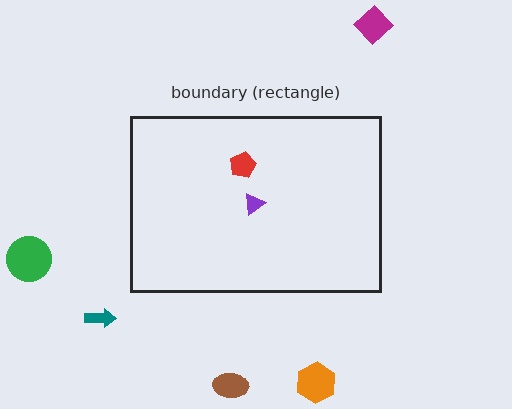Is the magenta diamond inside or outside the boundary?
Outside.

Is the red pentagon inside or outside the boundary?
Inside.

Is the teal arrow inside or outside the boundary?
Outside.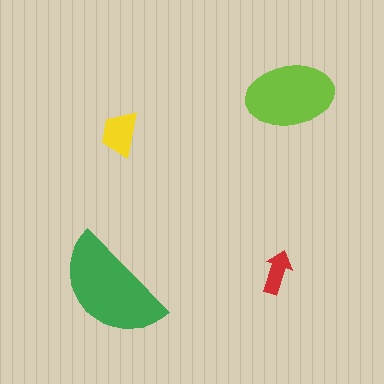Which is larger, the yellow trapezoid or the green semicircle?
The green semicircle.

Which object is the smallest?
The red arrow.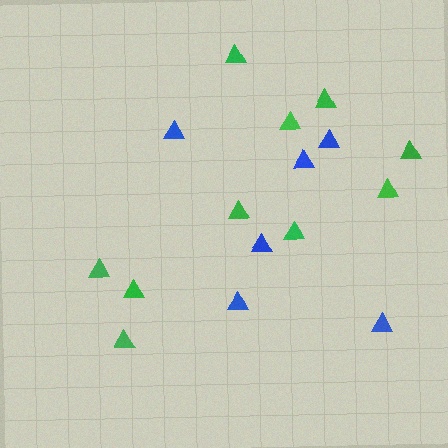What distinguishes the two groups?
There are 2 groups: one group of green triangles (10) and one group of blue triangles (6).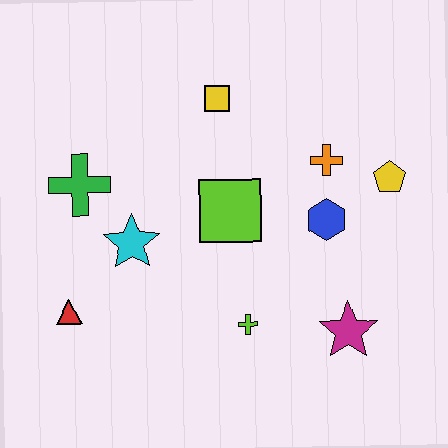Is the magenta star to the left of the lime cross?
No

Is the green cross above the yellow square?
No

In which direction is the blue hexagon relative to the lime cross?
The blue hexagon is above the lime cross.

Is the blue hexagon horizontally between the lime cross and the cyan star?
No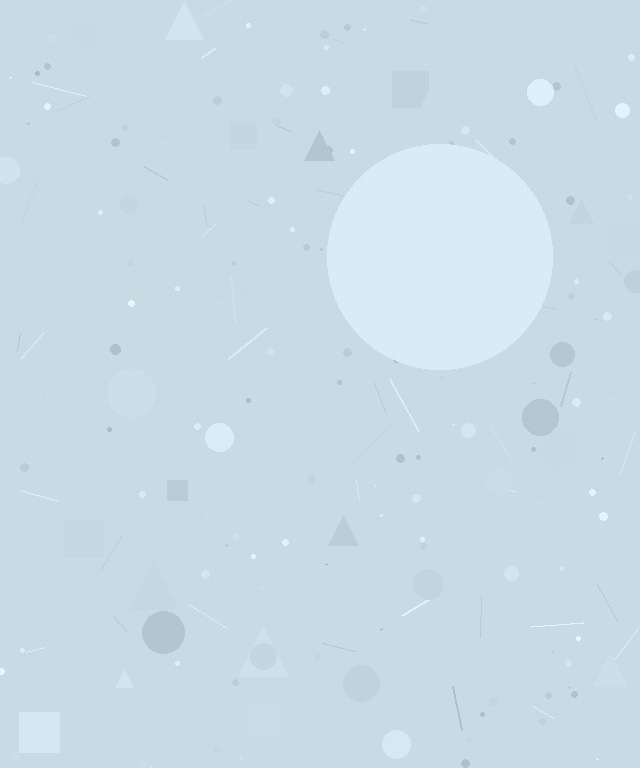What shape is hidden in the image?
A circle is hidden in the image.